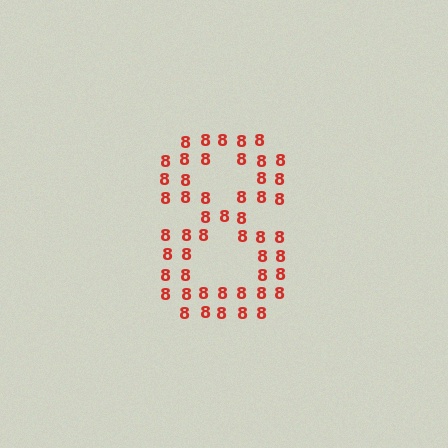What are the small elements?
The small elements are digit 8's.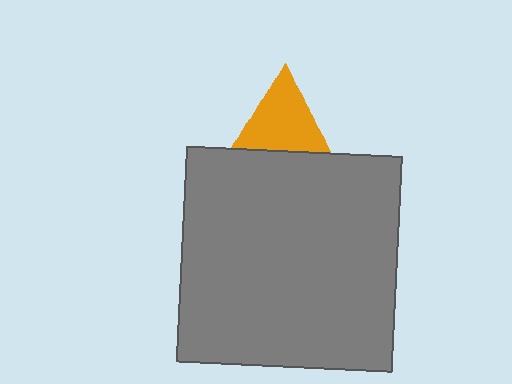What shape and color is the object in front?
The object in front is a gray square.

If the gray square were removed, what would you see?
You would see the complete orange triangle.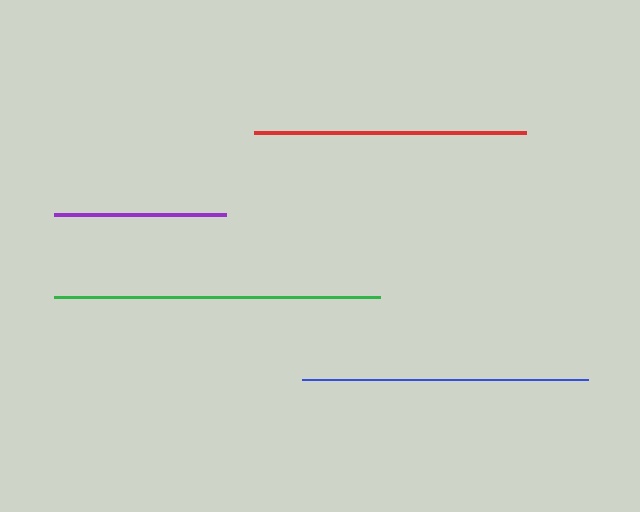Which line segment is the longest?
The green line is the longest at approximately 326 pixels.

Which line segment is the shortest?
The purple line is the shortest at approximately 172 pixels.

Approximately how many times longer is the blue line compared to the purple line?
The blue line is approximately 1.7 times the length of the purple line.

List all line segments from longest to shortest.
From longest to shortest: green, blue, red, purple.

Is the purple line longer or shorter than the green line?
The green line is longer than the purple line.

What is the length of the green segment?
The green segment is approximately 326 pixels long.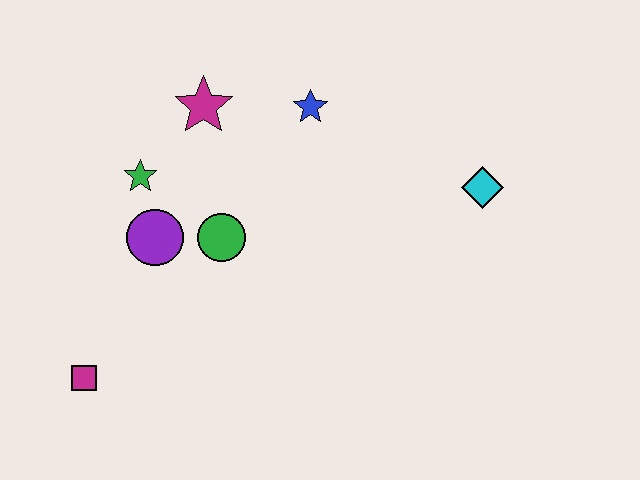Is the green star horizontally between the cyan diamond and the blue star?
No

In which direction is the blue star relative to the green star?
The blue star is to the right of the green star.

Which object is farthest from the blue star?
The magenta square is farthest from the blue star.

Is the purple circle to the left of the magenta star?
Yes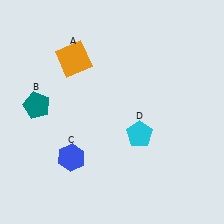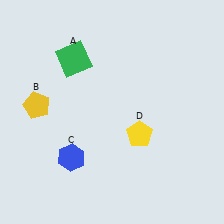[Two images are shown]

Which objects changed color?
A changed from orange to green. B changed from teal to yellow. D changed from cyan to yellow.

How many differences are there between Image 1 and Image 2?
There are 3 differences between the two images.